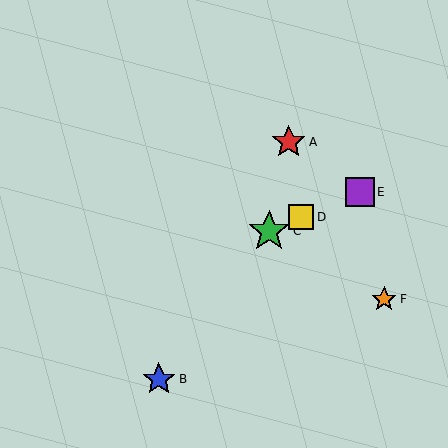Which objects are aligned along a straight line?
Objects C, D, E are aligned along a straight line.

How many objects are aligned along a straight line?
3 objects (C, D, E) are aligned along a straight line.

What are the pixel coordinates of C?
Object C is at (269, 231).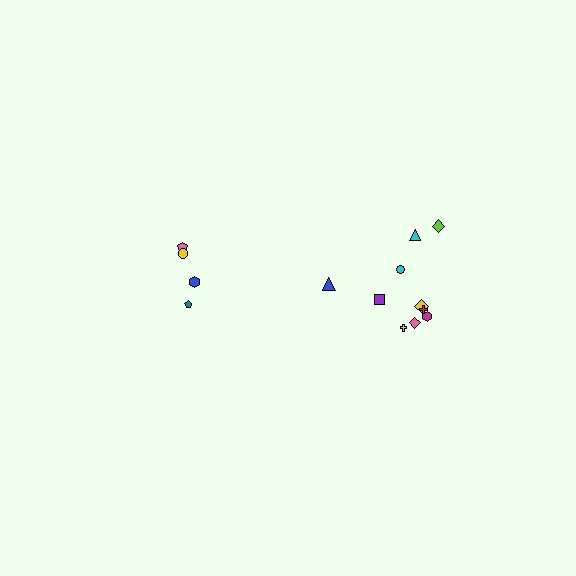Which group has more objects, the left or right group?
The right group.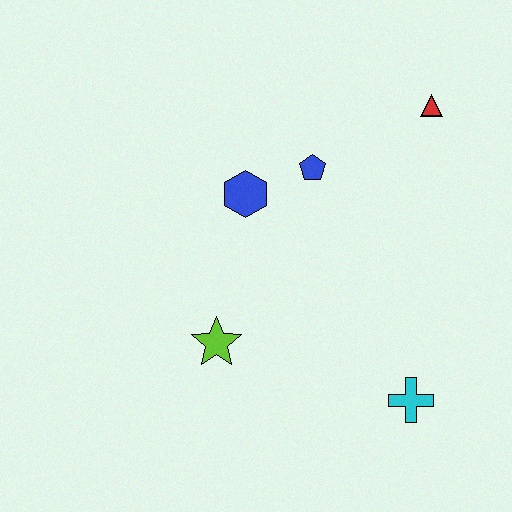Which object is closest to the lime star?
The blue hexagon is closest to the lime star.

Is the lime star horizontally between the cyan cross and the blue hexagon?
No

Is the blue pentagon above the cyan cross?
Yes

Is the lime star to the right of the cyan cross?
No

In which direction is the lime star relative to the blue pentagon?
The lime star is below the blue pentagon.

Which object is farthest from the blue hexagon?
The cyan cross is farthest from the blue hexagon.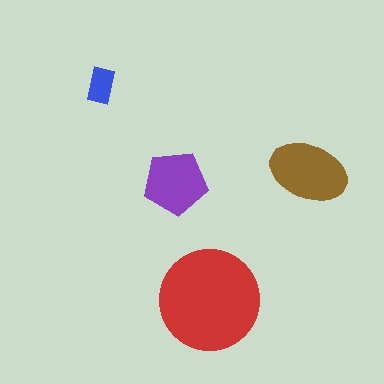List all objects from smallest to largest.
The blue rectangle, the purple pentagon, the brown ellipse, the red circle.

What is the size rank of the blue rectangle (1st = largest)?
4th.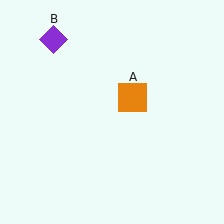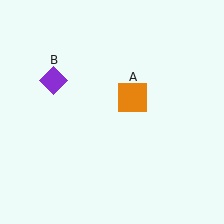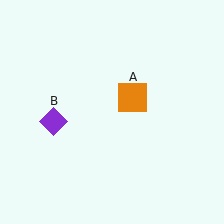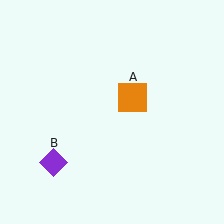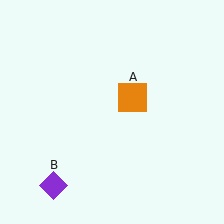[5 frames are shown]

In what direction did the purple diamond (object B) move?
The purple diamond (object B) moved down.